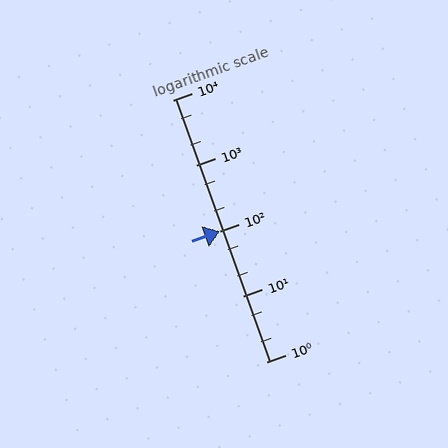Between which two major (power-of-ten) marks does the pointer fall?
The pointer is between 100 and 1000.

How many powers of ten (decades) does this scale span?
The scale spans 4 decades, from 1 to 10000.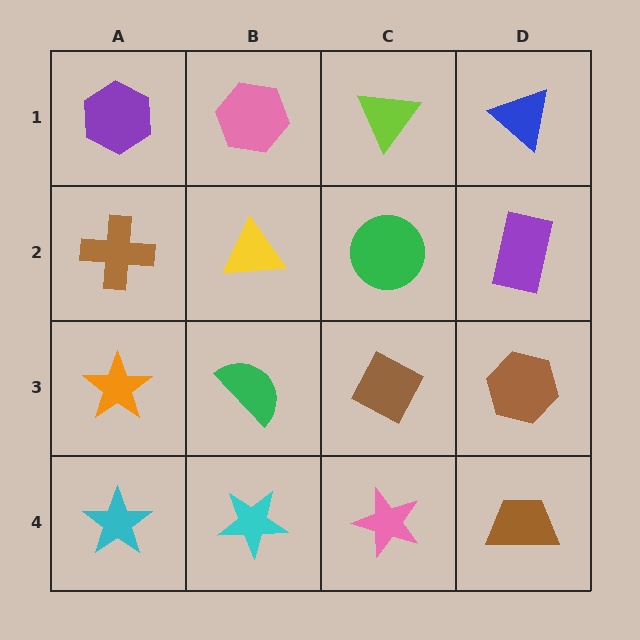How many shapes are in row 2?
4 shapes.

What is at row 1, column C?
A lime triangle.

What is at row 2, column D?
A purple rectangle.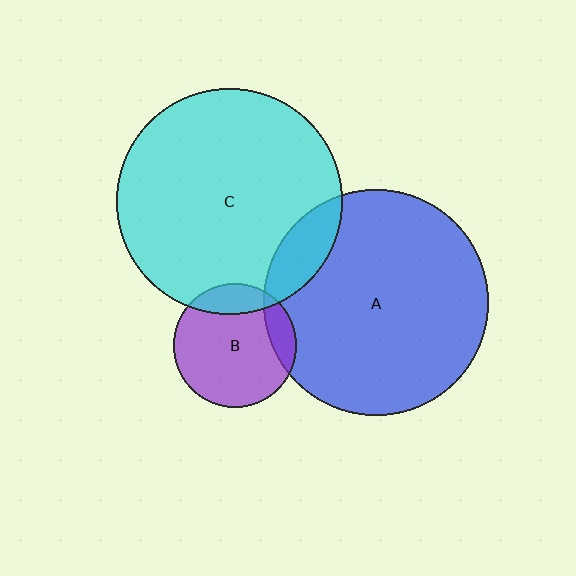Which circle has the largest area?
Circle C (cyan).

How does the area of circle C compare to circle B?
Approximately 3.3 times.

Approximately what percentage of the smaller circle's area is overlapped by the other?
Approximately 10%.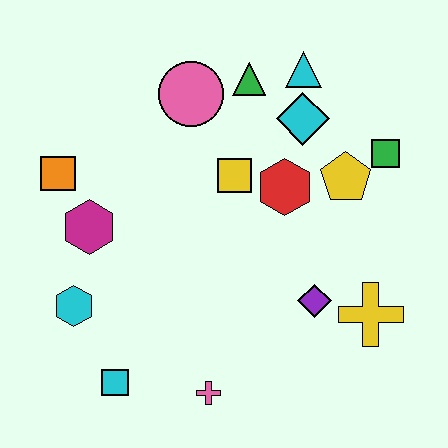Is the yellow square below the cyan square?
No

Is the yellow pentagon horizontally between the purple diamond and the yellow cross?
Yes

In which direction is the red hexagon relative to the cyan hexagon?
The red hexagon is to the right of the cyan hexagon.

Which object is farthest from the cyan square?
The cyan triangle is farthest from the cyan square.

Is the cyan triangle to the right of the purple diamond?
No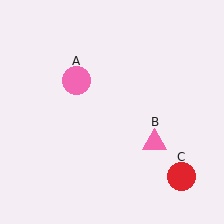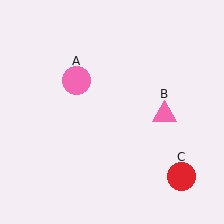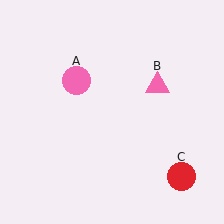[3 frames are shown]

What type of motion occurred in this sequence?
The pink triangle (object B) rotated counterclockwise around the center of the scene.